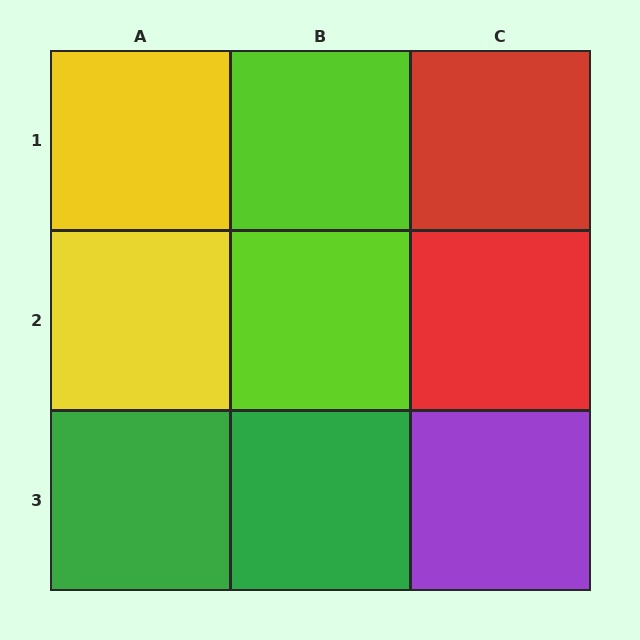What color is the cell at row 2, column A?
Yellow.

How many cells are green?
2 cells are green.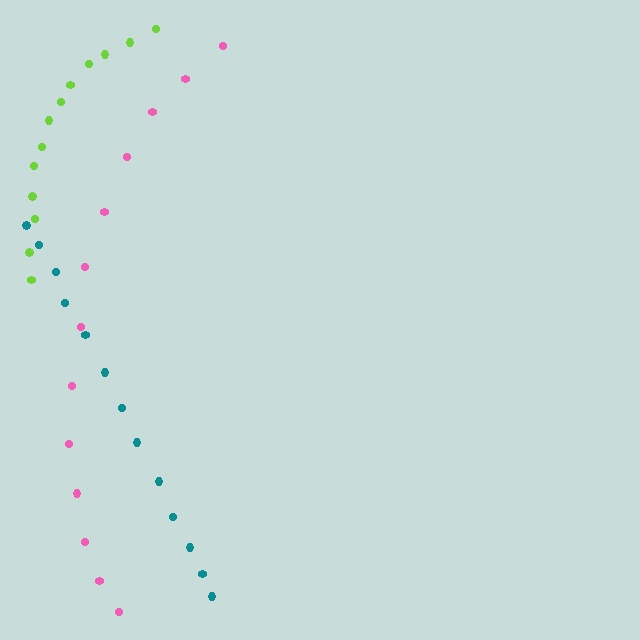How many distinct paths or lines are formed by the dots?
There are 3 distinct paths.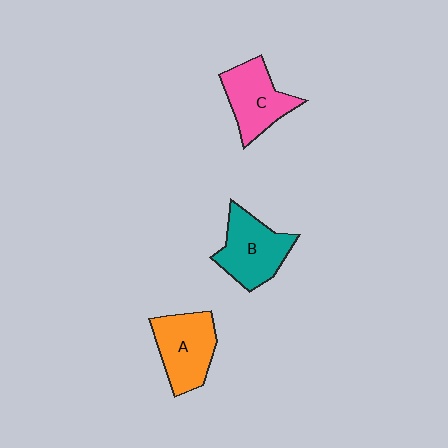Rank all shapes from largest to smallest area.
From largest to smallest: B (teal), A (orange), C (pink).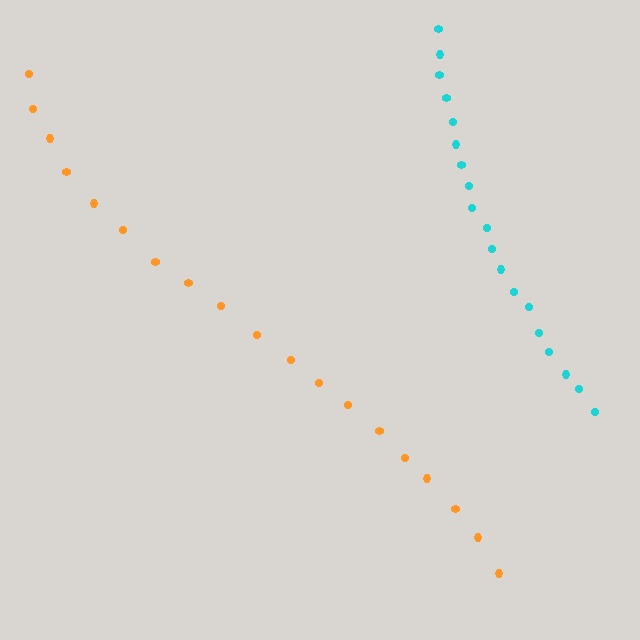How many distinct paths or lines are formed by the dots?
There are 2 distinct paths.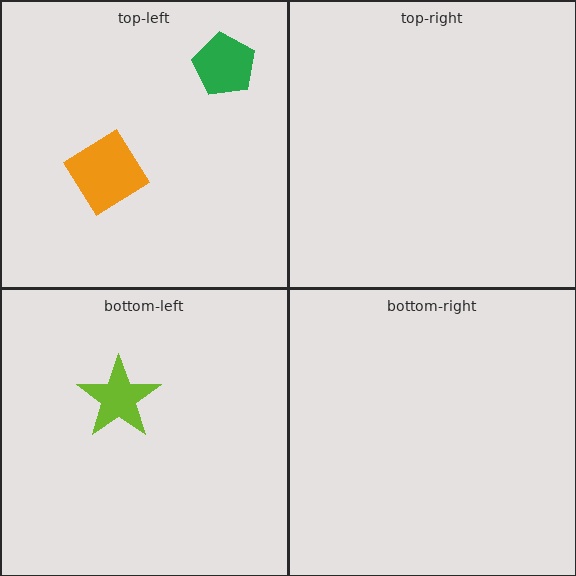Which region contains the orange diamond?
The top-left region.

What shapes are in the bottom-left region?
The lime star.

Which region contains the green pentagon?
The top-left region.